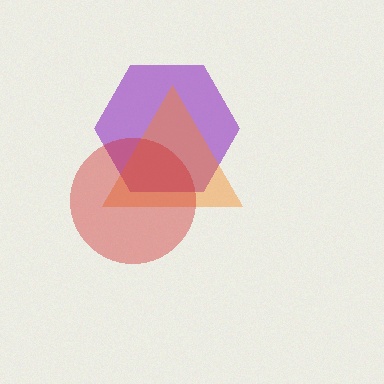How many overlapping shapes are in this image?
There are 3 overlapping shapes in the image.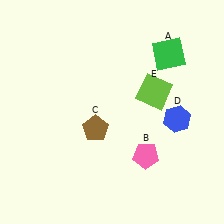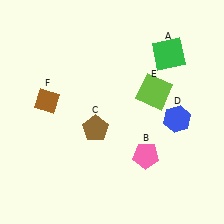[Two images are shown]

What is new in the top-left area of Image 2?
A brown diamond (F) was added in the top-left area of Image 2.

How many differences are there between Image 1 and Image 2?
There is 1 difference between the two images.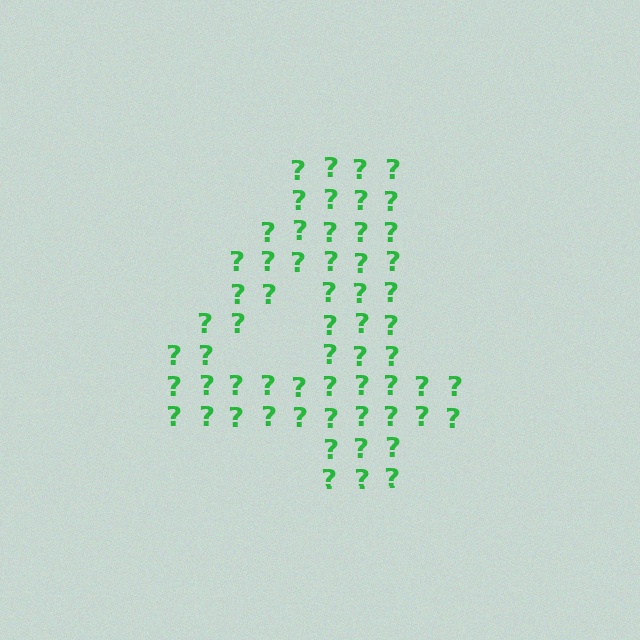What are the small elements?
The small elements are question marks.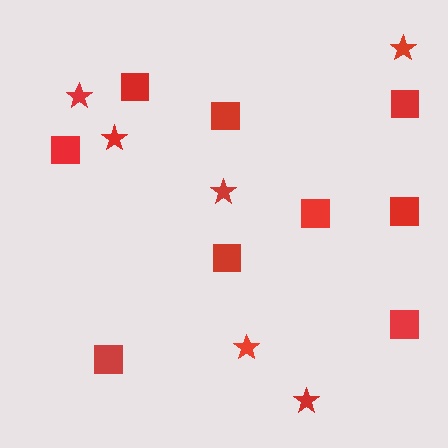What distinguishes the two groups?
There are 2 groups: one group of stars (6) and one group of squares (9).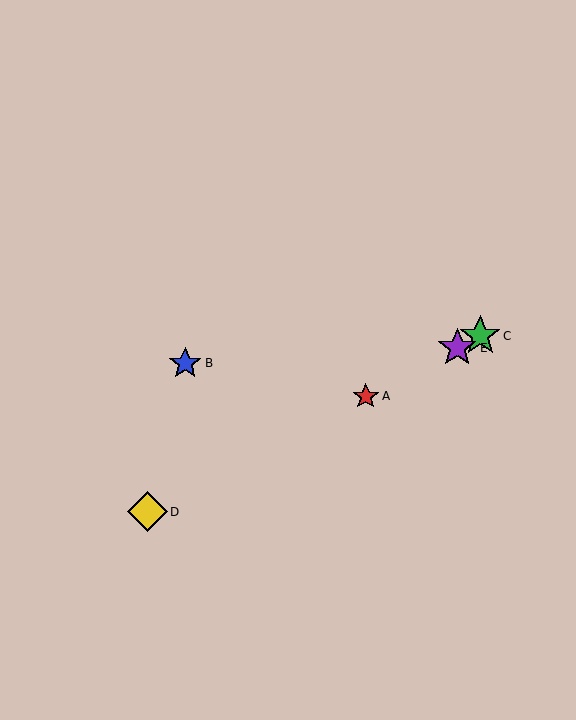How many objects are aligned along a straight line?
4 objects (A, C, D, E) are aligned along a straight line.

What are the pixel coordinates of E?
Object E is at (457, 348).